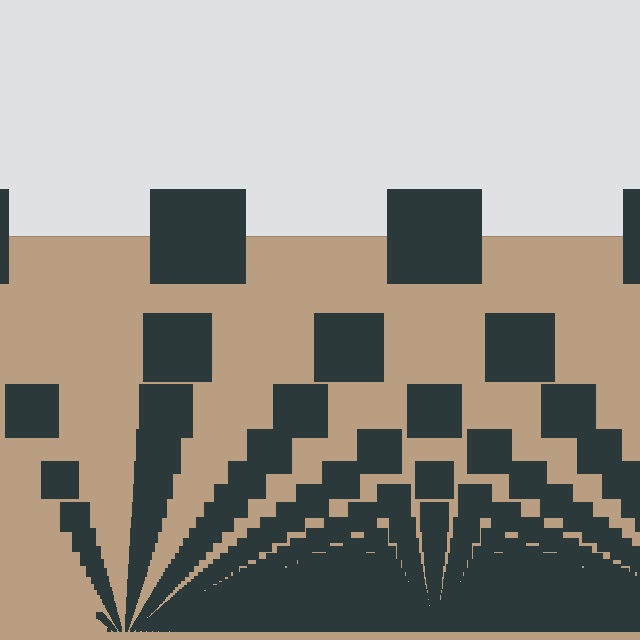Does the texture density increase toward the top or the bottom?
Density increases toward the bottom.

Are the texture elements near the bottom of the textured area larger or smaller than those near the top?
Smaller. The gradient is inverted — elements near the bottom are smaller and denser.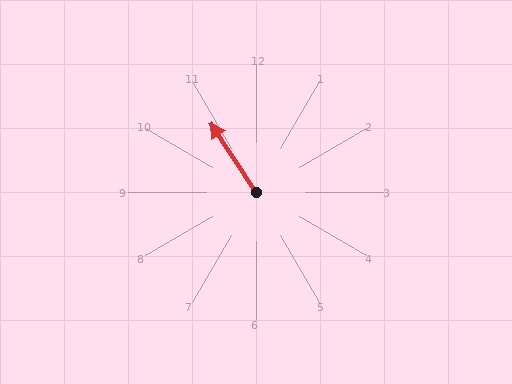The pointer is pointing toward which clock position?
Roughly 11 o'clock.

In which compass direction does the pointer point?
Northwest.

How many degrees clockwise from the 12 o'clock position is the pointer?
Approximately 327 degrees.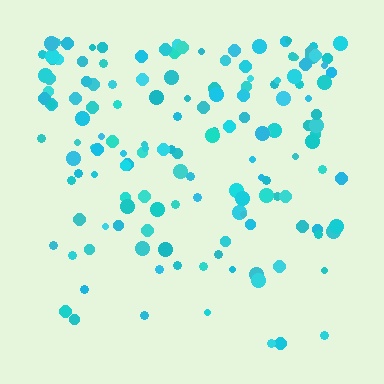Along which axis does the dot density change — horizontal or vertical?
Vertical.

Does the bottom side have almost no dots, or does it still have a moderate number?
Still a moderate number, just noticeably fewer than the top.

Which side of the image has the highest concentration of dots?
The top.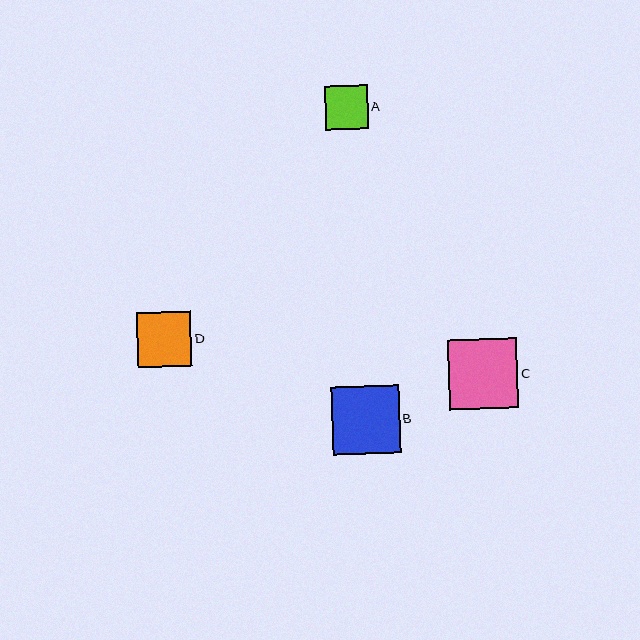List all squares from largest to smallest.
From largest to smallest: C, B, D, A.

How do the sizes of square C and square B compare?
Square C and square B are approximately the same size.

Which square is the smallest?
Square A is the smallest with a size of approximately 43 pixels.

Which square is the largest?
Square C is the largest with a size of approximately 70 pixels.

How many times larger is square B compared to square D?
Square B is approximately 1.3 times the size of square D.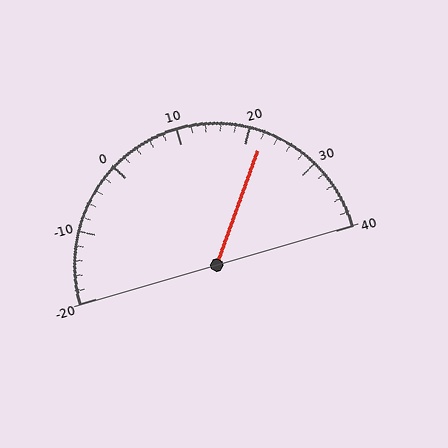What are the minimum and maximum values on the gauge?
The gauge ranges from -20 to 40.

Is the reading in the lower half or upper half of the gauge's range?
The reading is in the upper half of the range (-20 to 40).